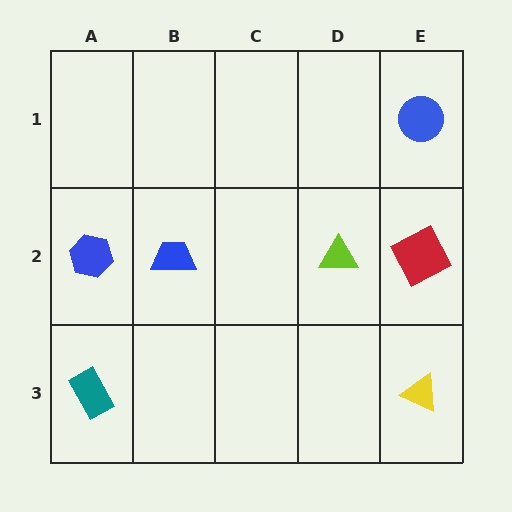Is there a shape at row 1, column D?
No, that cell is empty.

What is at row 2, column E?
A red square.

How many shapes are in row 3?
2 shapes.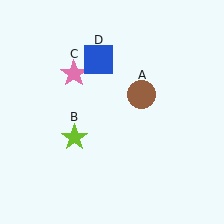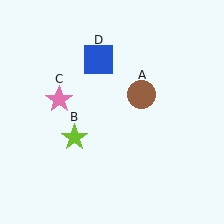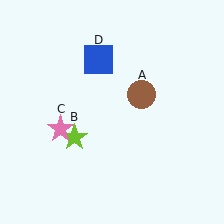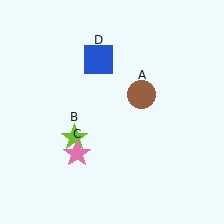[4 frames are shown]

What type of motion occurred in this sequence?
The pink star (object C) rotated counterclockwise around the center of the scene.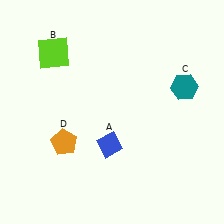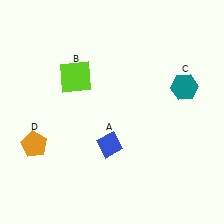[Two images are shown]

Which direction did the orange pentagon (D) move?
The orange pentagon (D) moved left.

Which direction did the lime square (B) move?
The lime square (B) moved down.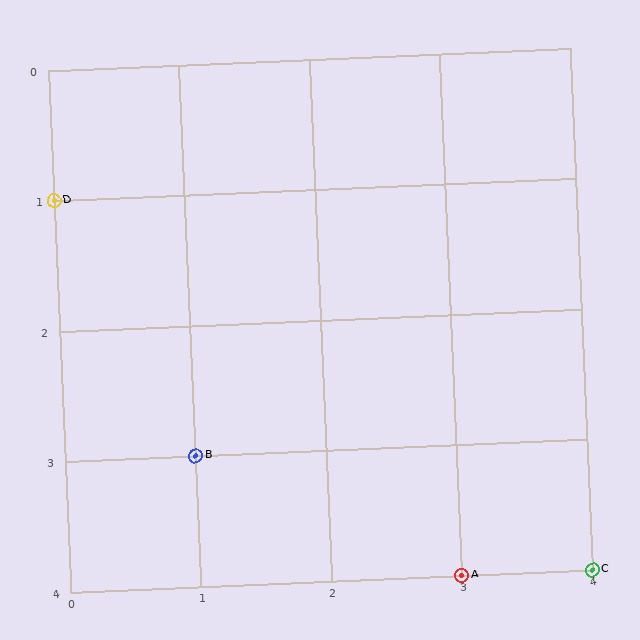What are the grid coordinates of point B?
Point B is at grid coordinates (1, 3).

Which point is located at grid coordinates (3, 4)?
Point A is at (3, 4).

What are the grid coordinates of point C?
Point C is at grid coordinates (4, 4).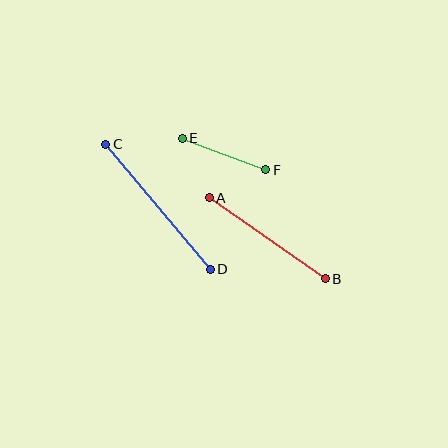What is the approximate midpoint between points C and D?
The midpoint is at approximately (158, 207) pixels.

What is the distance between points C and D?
The distance is approximately 163 pixels.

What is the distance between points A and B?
The distance is approximately 142 pixels.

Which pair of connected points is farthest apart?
Points C and D are farthest apart.